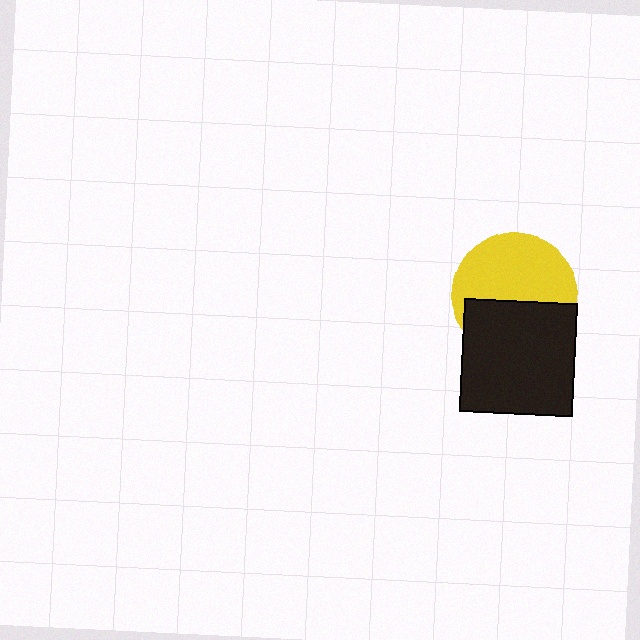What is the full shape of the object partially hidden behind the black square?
The partially hidden object is a yellow circle.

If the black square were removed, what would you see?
You would see the complete yellow circle.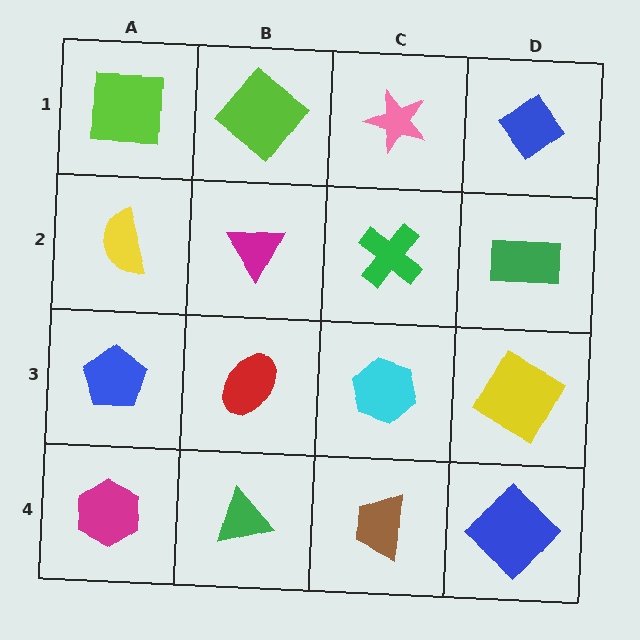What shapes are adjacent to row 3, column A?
A yellow semicircle (row 2, column A), a magenta hexagon (row 4, column A), a red ellipse (row 3, column B).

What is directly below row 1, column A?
A yellow semicircle.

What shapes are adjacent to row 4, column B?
A red ellipse (row 3, column B), a magenta hexagon (row 4, column A), a brown trapezoid (row 4, column C).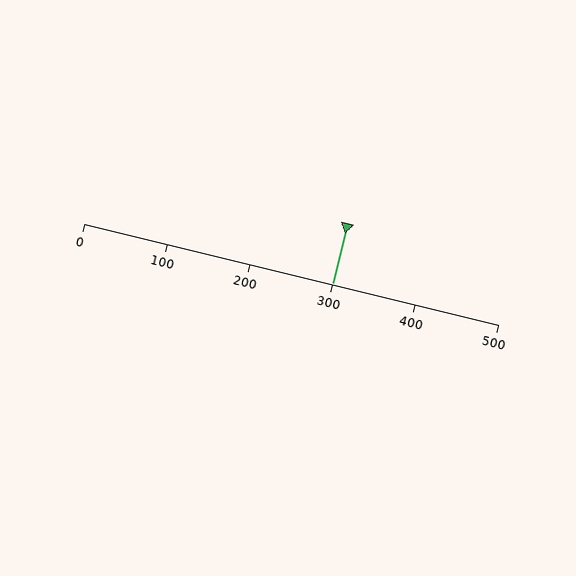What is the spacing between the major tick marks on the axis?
The major ticks are spaced 100 apart.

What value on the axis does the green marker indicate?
The marker indicates approximately 300.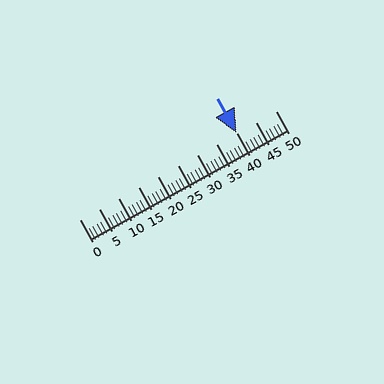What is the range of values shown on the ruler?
The ruler shows values from 0 to 50.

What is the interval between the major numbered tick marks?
The major tick marks are spaced 5 units apart.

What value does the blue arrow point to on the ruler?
The blue arrow points to approximately 40.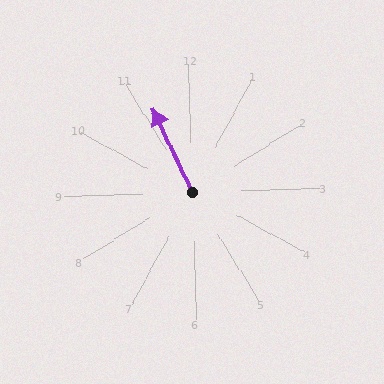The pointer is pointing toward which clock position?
Roughly 11 o'clock.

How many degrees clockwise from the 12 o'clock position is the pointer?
Approximately 336 degrees.